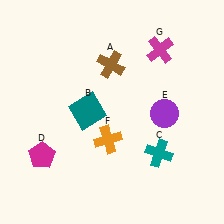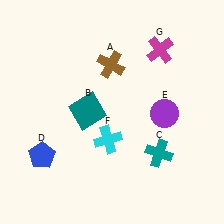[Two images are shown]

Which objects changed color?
D changed from magenta to blue. F changed from orange to cyan.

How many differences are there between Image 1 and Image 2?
There are 2 differences between the two images.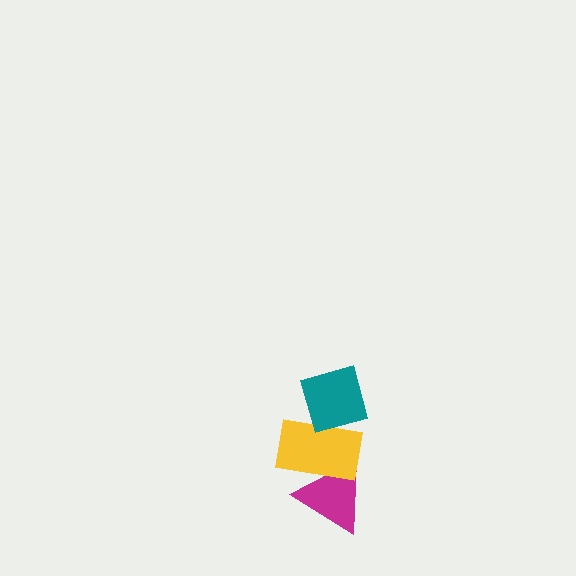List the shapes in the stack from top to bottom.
From top to bottom: the teal diamond, the yellow rectangle, the magenta triangle.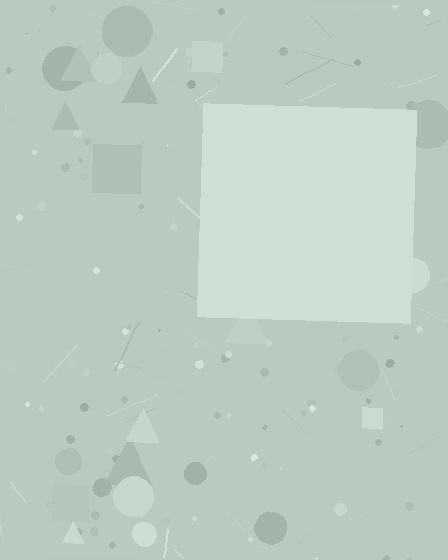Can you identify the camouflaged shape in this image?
The camouflaged shape is a square.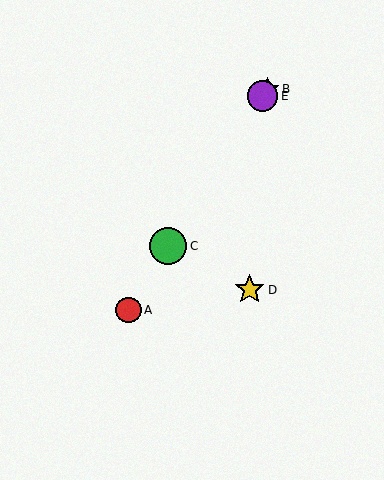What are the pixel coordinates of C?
Object C is at (168, 246).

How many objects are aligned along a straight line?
4 objects (A, B, C, E) are aligned along a straight line.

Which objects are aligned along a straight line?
Objects A, B, C, E are aligned along a straight line.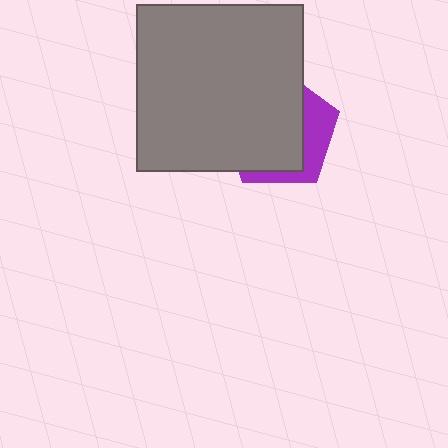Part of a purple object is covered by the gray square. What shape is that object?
It is a pentagon.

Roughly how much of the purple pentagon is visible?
A small part of it is visible (roughly 31%).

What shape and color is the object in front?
The object in front is a gray square.